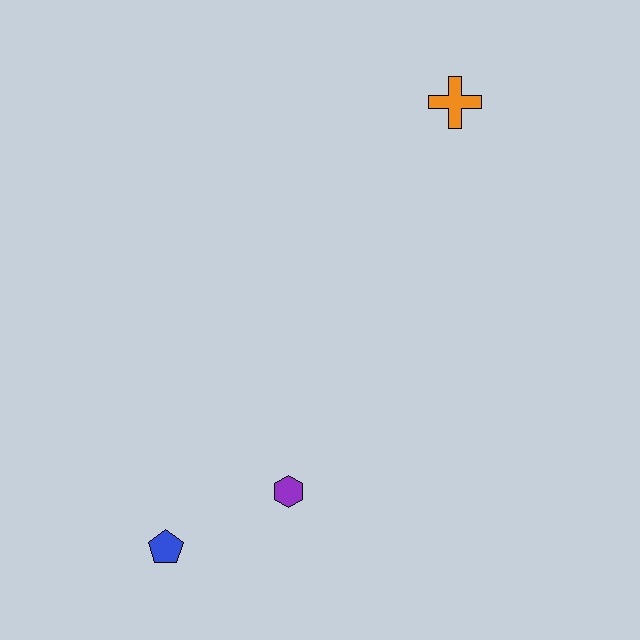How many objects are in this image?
There are 3 objects.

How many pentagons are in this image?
There is 1 pentagon.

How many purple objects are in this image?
There is 1 purple object.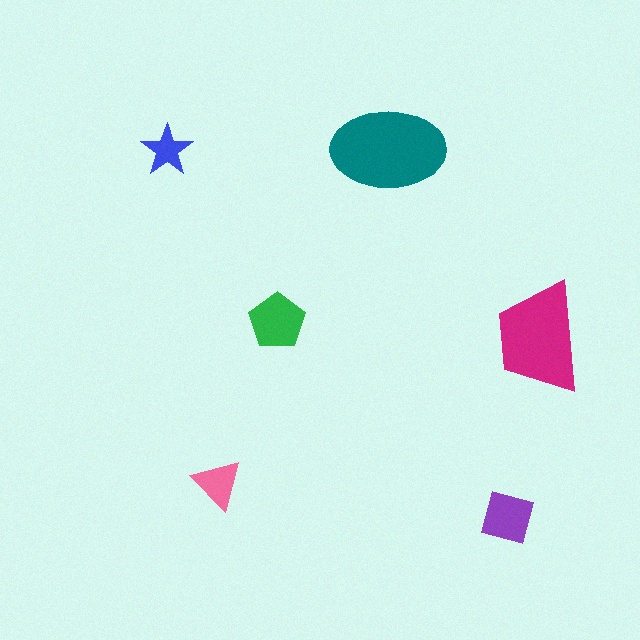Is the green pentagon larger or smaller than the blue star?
Larger.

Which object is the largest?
The teal ellipse.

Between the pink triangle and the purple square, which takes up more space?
The purple square.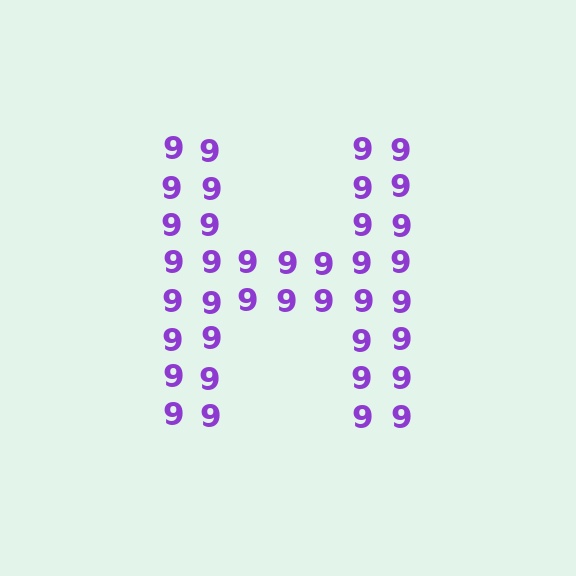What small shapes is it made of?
It is made of small digit 9's.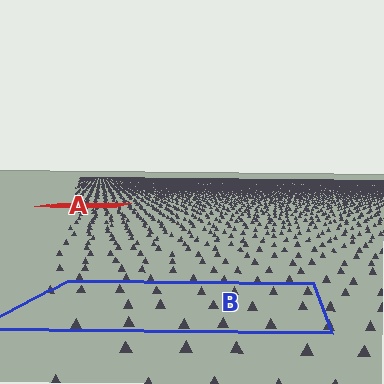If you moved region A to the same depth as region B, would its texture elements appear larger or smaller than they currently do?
They would appear larger. At a closer depth, the same texture elements are projected at a bigger on-screen size.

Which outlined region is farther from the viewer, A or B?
Region A is farther from the viewer — the texture elements inside it appear smaller and more densely packed.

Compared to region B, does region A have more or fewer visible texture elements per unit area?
Region A has more texture elements per unit area — they are packed more densely because it is farther away.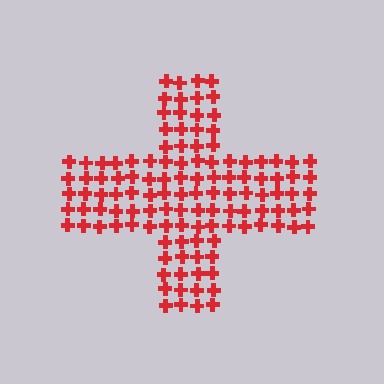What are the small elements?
The small elements are crosses.